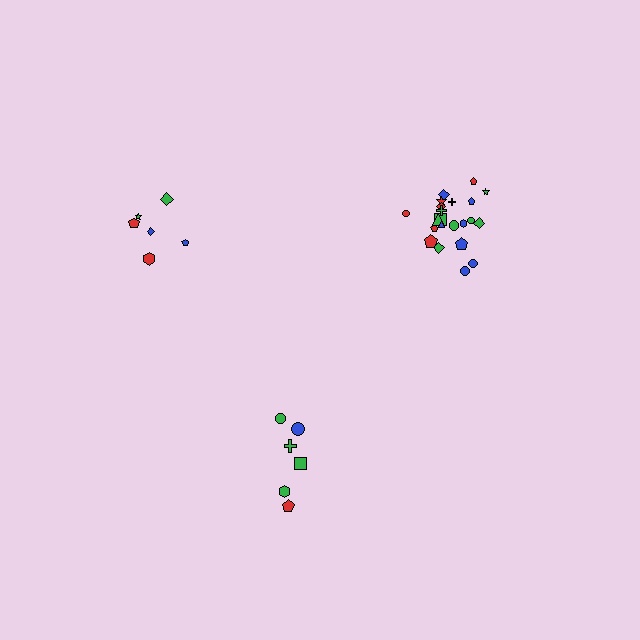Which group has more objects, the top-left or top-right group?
The top-right group.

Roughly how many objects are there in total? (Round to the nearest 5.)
Roughly 35 objects in total.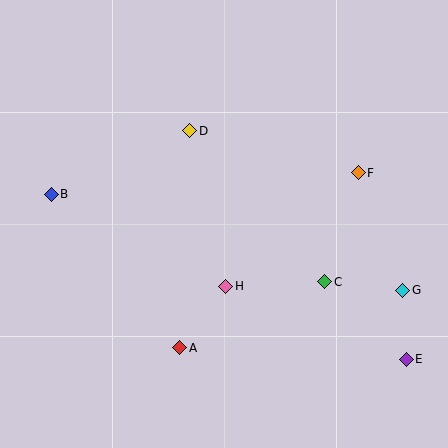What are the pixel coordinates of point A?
Point A is at (180, 348).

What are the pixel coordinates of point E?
Point E is at (406, 359).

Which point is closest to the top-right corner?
Point F is closest to the top-right corner.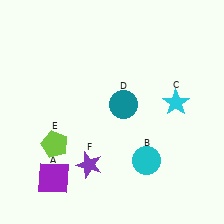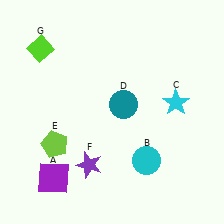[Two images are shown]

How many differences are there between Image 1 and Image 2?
There is 1 difference between the two images.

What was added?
A lime diamond (G) was added in Image 2.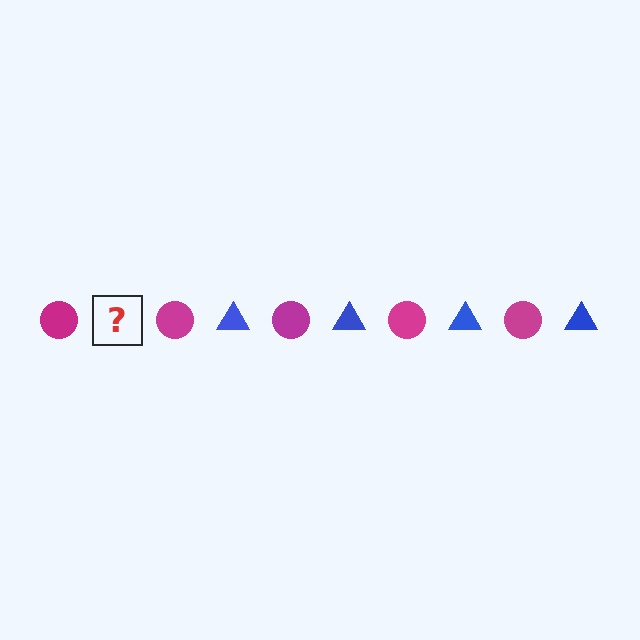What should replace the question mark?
The question mark should be replaced with a blue triangle.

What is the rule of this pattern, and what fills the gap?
The rule is that the pattern alternates between magenta circle and blue triangle. The gap should be filled with a blue triangle.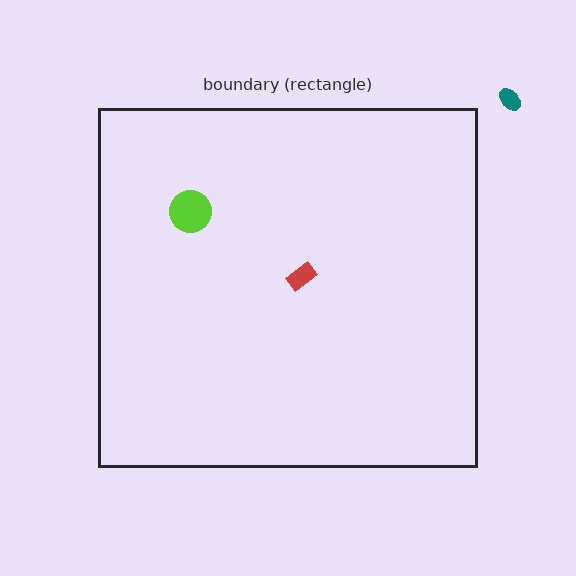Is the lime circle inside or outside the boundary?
Inside.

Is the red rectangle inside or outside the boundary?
Inside.